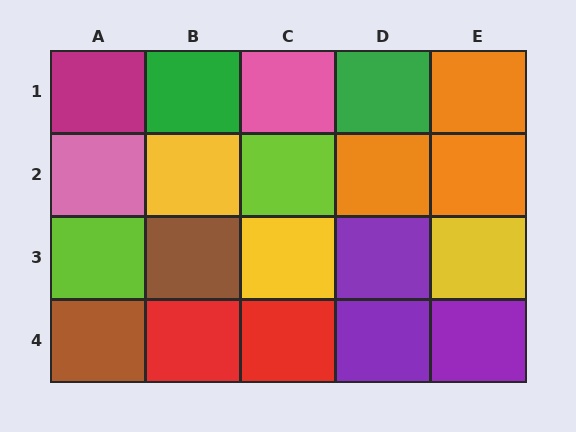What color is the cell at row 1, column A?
Magenta.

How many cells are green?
2 cells are green.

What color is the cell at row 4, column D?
Purple.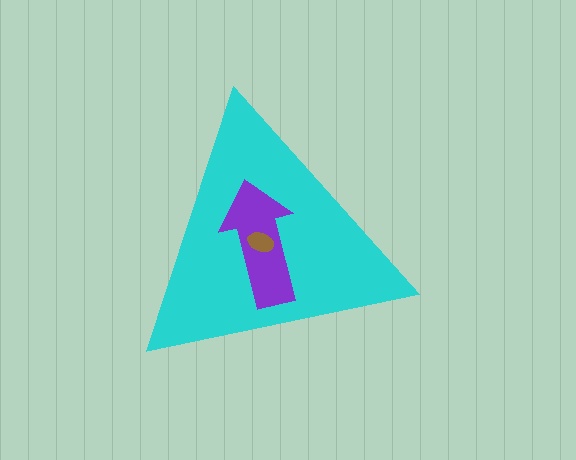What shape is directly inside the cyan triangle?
The purple arrow.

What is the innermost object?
The brown ellipse.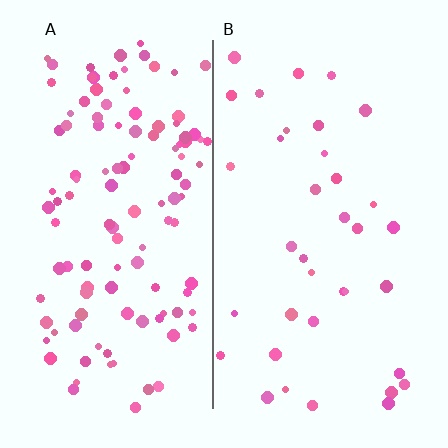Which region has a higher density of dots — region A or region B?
A (the left).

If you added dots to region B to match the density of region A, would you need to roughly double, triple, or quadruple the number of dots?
Approximately triple.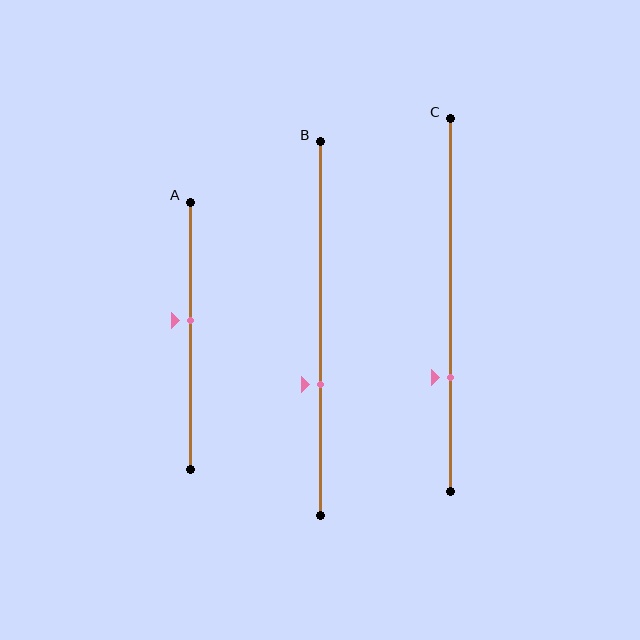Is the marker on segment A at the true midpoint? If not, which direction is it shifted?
No, the marker on segment A is shifted upward by about 6% of the segment length.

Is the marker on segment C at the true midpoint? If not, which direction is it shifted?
No, the marker on segment C is shifted downward by about 19% of the segment length.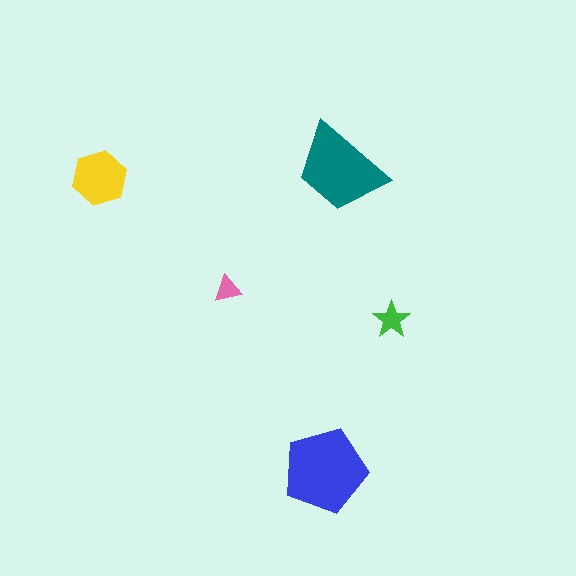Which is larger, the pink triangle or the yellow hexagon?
The yellow hexagon.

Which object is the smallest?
The pink triangle.